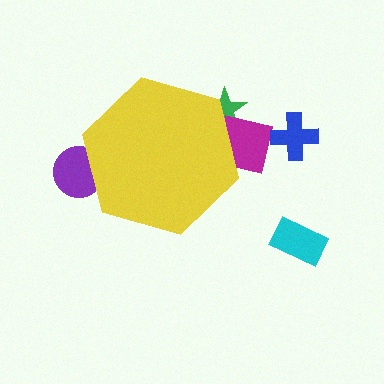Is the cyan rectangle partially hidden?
No, the cyan rectangle is fully visible.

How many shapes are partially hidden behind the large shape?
3 shapes are partially hidden.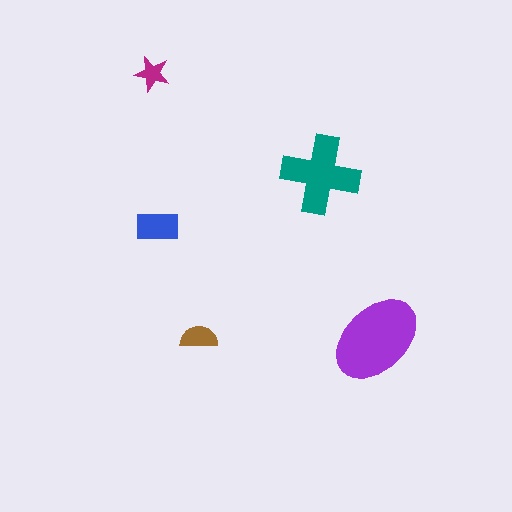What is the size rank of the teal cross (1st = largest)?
2nd.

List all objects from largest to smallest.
The purple ellipse, the teal cross, the blue rectangle, the brown semicircle, the magenta star.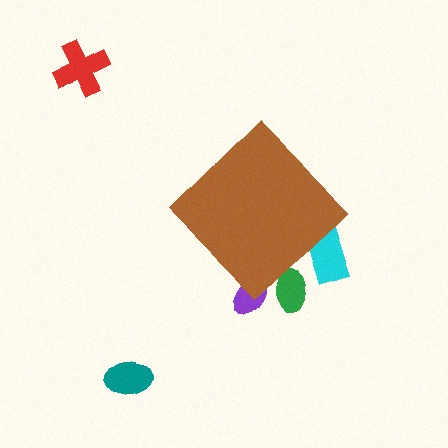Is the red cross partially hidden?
No, the red cross is fully visible.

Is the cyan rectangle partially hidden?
Yes, the cyan rectangle is partially hidden behind the brown diamond.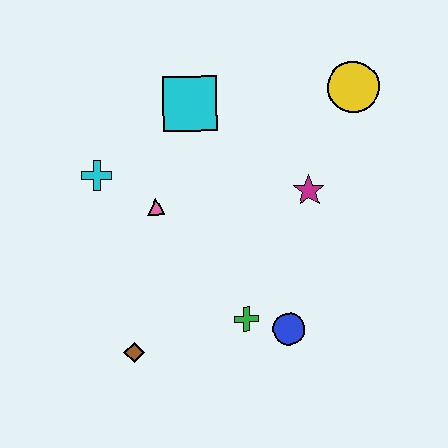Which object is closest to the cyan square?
The pink triangle is closest to the cyan square.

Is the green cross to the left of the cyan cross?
No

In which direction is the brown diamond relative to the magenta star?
The brown diamond is to the left of the magenta star.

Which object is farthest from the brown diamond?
The yellow circle is farthest from the brown diamond.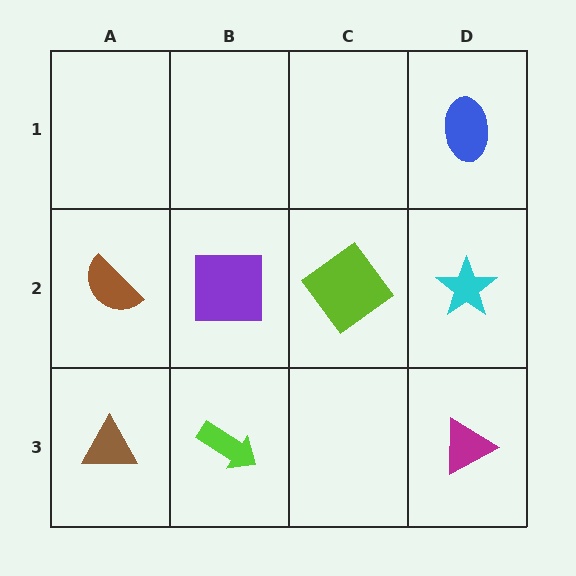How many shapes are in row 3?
3 shapes.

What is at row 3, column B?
A lime arrow.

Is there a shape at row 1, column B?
No, that cell is empty.